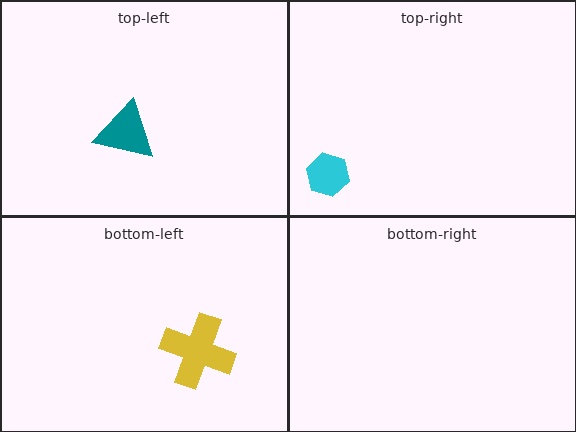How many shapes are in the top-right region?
1.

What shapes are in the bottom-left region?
The yellow cross.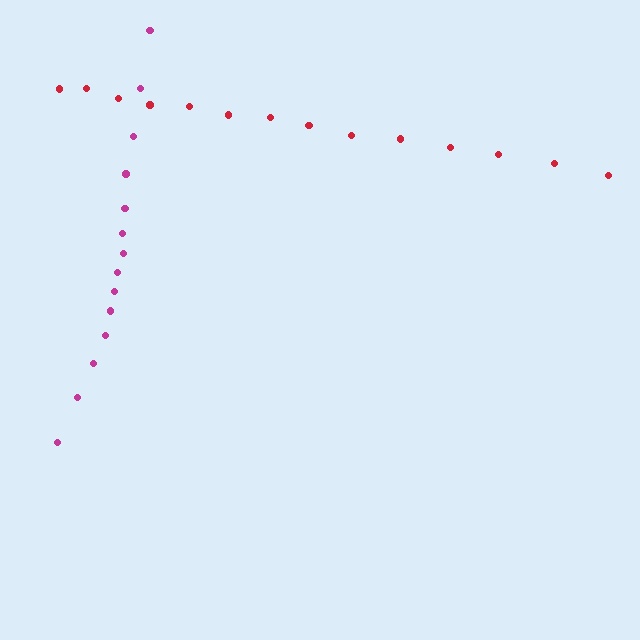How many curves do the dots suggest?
There are 2 distinct paths.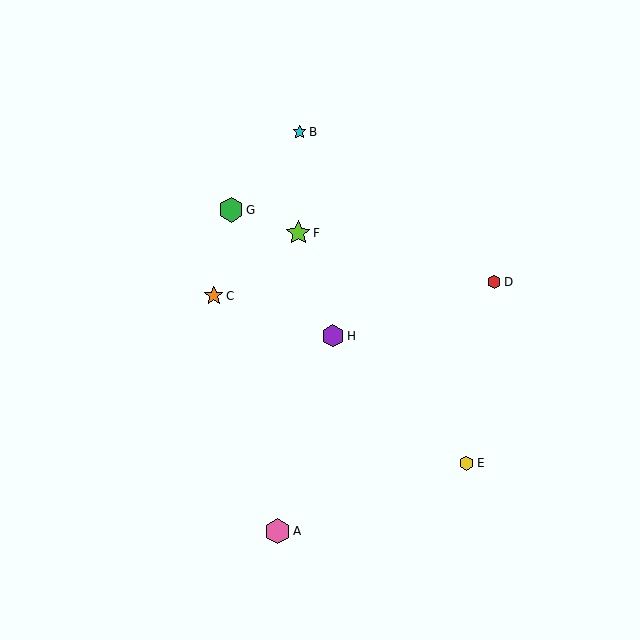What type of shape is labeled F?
Shape F is a lime star.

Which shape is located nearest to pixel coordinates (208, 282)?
The orange star (labeled C) at (214, 296) is nearest to that location.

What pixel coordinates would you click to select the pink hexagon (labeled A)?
Click at (277, 531) to select the pink hexagon A.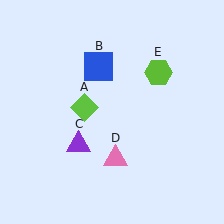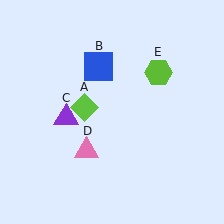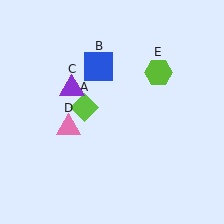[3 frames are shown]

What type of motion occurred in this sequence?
The purple triangle (object C), pink triangle (object D) rotated clockwise around the center of the scene.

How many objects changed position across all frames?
2 objects changed position: purple triangle (object C), pink triangle (object D).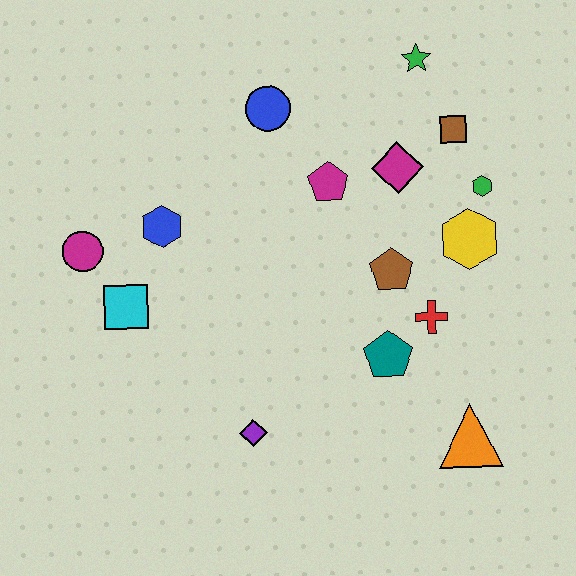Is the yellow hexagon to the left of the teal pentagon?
No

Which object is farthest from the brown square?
The magenta circle is farthest from the brown square.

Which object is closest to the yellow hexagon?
The green hexagon is closest to the yellow hexagon.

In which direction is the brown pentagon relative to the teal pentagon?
The brown pentagon is above the teal pentagon.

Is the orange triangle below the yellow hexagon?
Yes